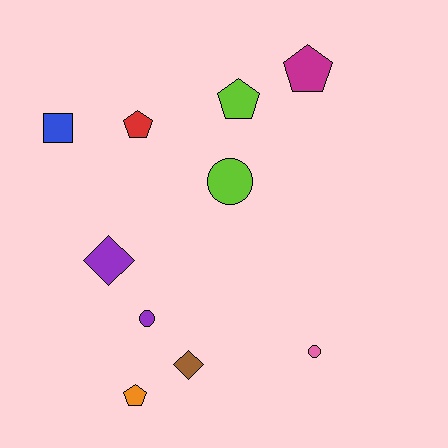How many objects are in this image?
There are 10 objects.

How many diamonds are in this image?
There are 2 diamonds.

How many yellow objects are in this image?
There are no yellow objects.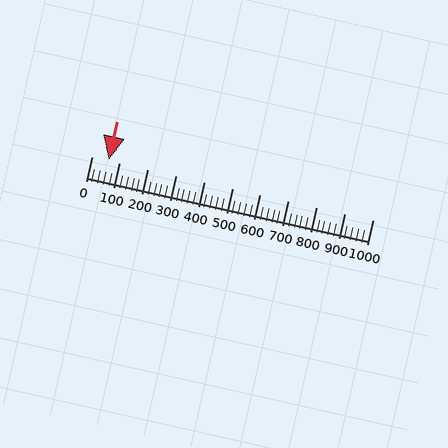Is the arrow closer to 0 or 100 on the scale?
The arrow is closer to 100.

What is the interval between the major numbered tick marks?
The major tick marks are spaced 100 units apart.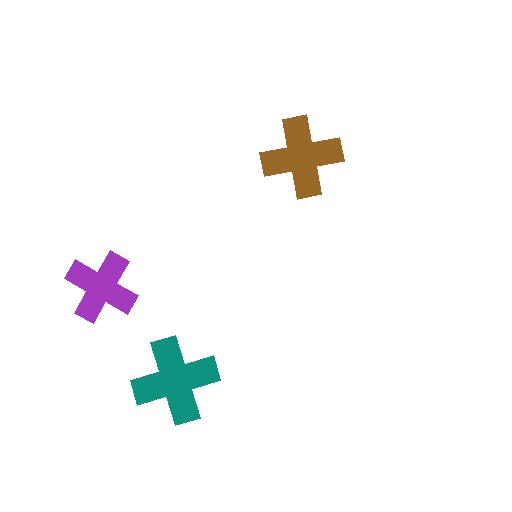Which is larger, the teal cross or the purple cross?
The teal one.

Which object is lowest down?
The teal cross is bottommost.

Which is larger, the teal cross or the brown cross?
The teal one.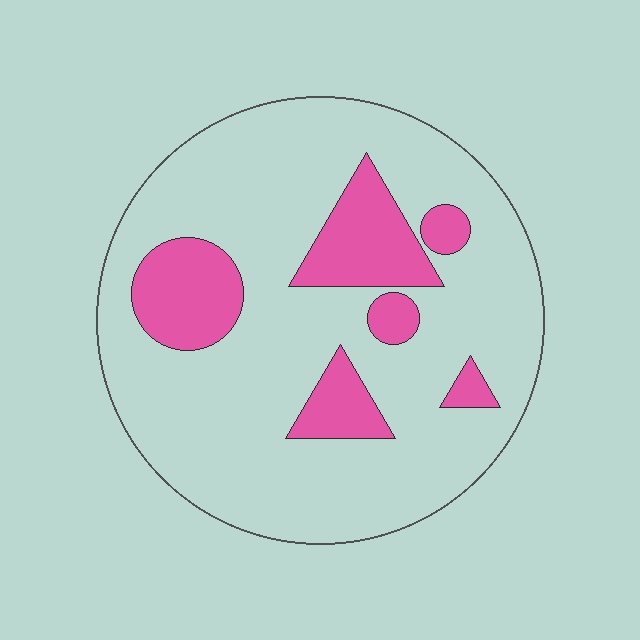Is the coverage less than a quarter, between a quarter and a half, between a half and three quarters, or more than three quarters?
Less than a quarter.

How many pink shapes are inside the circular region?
6.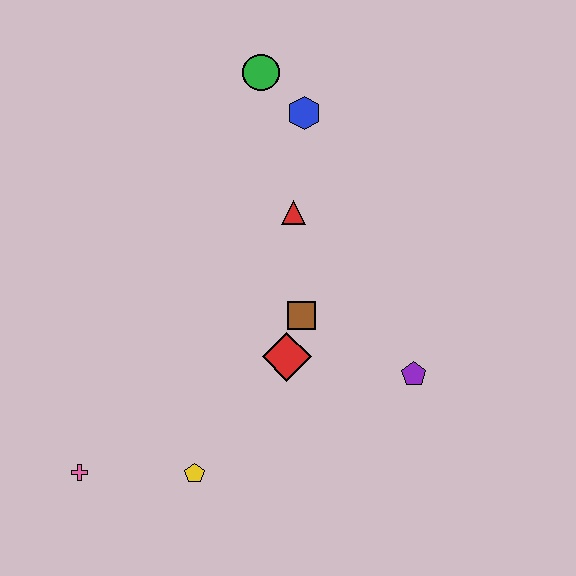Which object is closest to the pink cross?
The yellow pentagon is closest to the pink cross.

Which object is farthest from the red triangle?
The pink cross is farthest from the red triangle.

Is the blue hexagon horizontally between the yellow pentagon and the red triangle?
No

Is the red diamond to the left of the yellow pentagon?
No